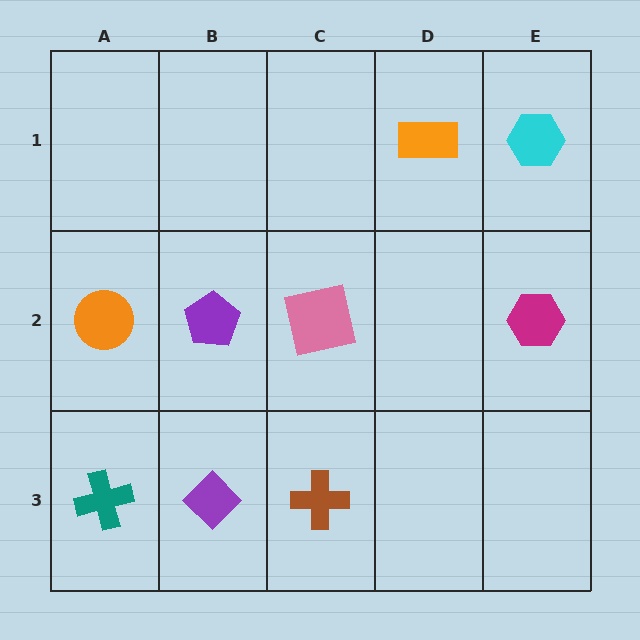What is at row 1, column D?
An orange rectangle.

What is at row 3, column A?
A teal cross.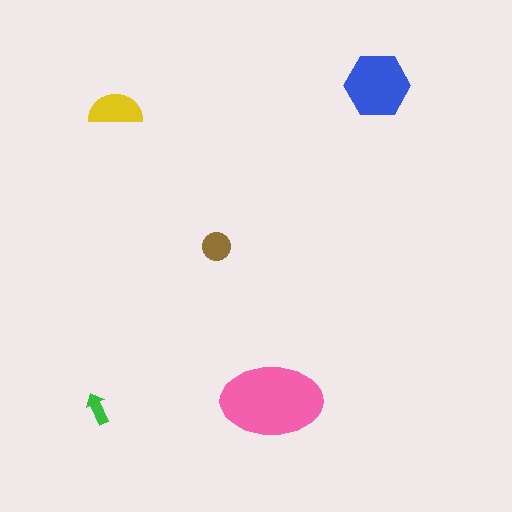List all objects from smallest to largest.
The green arrow, the brown circle, the yellow semicircle, the blue hexagon, the pink ellipse.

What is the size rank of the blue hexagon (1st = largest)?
2nd.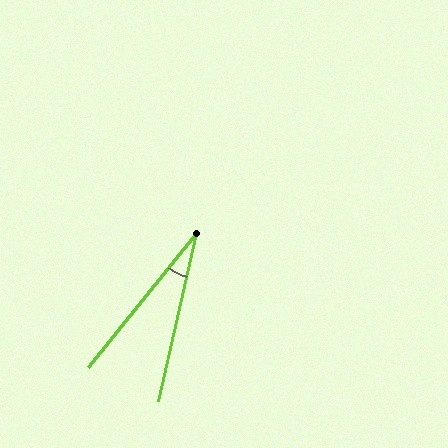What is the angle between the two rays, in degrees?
Approximately 26 degrees.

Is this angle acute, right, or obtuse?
It is acute.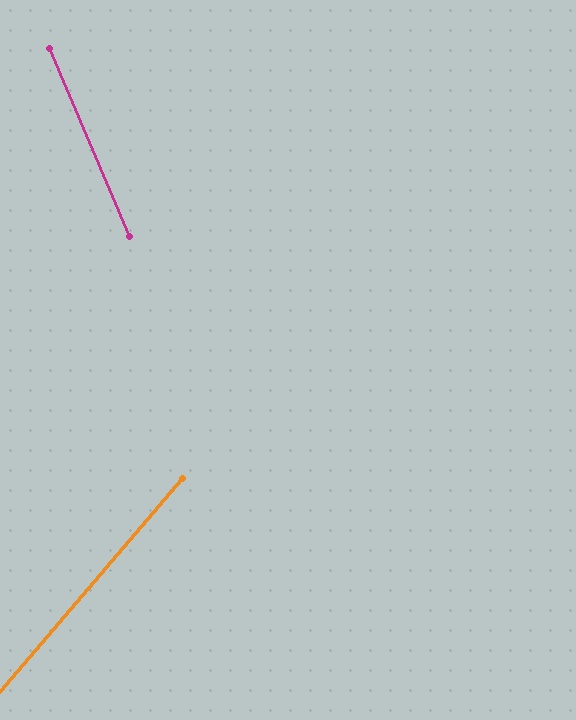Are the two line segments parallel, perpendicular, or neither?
Neither parallel nor perpendicular — they differ by about 64°.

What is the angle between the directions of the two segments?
Approximately 64 degrees.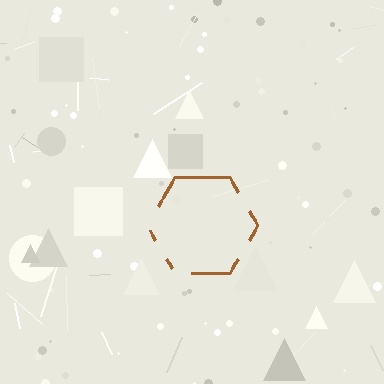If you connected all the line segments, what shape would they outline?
They would outline a hexagon.